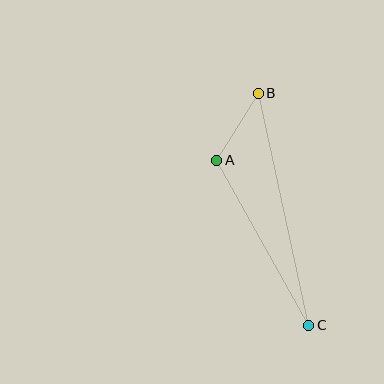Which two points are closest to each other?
Points A and B are closest to each other.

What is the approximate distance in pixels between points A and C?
The distance between A and C is approximately 189 pixels.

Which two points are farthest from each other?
Points B and C are farthest from each other.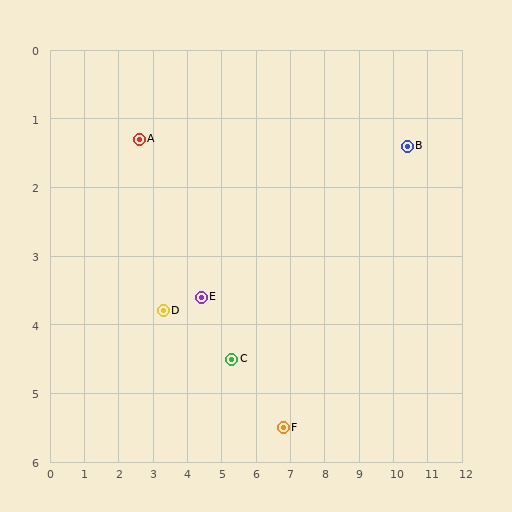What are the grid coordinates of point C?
Point C is at approximately (5.3, 4.5).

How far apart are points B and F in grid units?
Points B and F are about 5.5 grid units apart.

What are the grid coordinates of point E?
Point E is at approximately (4.4, 3.6).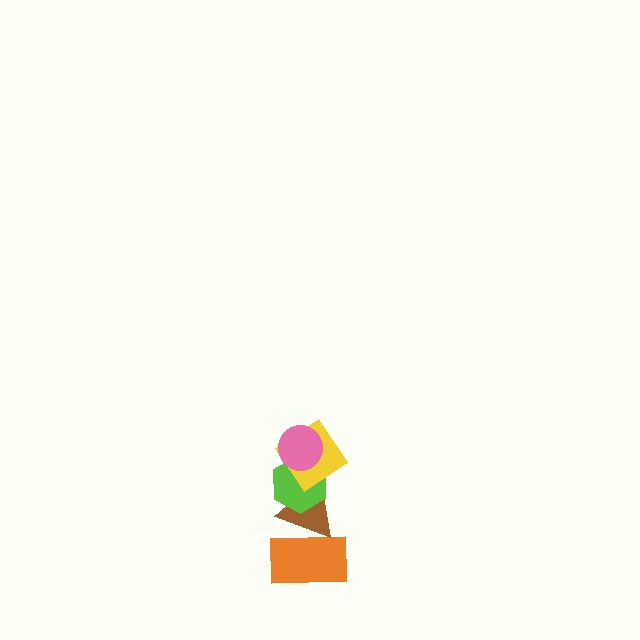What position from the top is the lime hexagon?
The lime hexagon is 3rd from the top.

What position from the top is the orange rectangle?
The orange rectangle is 5th from the top.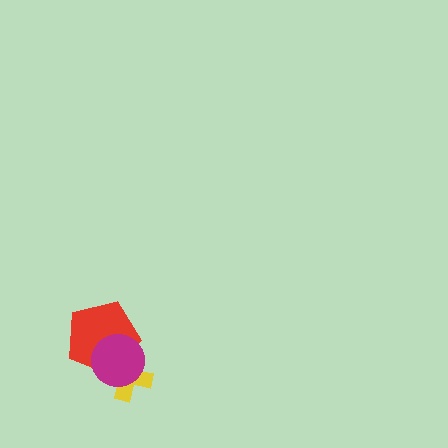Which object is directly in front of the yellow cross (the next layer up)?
The red pentagon is directly in front of the yellow cross.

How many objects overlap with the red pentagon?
2 objects overlap with the red pentagon.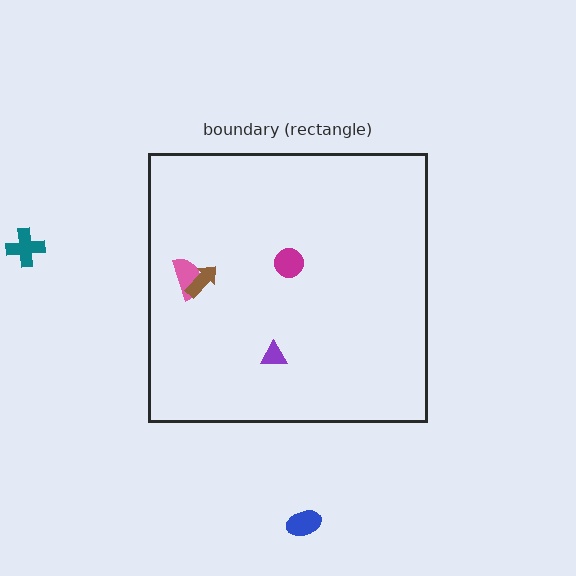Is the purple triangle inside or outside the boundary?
Inside.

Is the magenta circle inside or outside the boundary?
Inside.